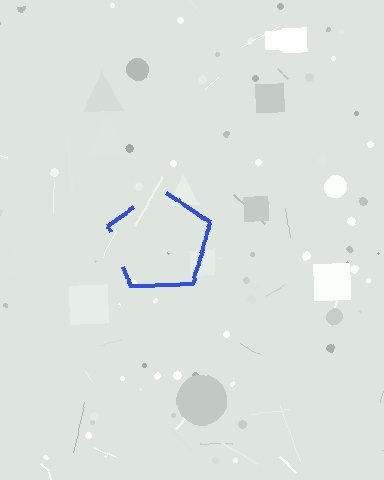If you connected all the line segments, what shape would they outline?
They would outline a pentagon.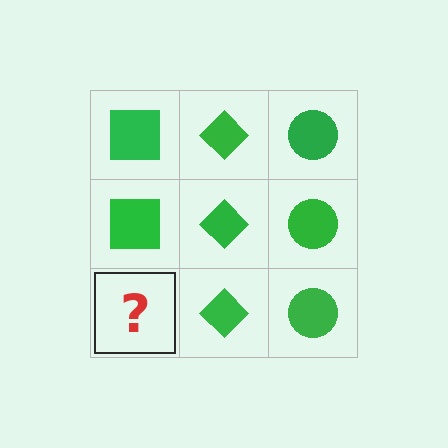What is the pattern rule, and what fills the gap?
The rule is that each column has a consistent shape. The gap should be filled with a green square.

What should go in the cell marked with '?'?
The missing cell should contain a green square.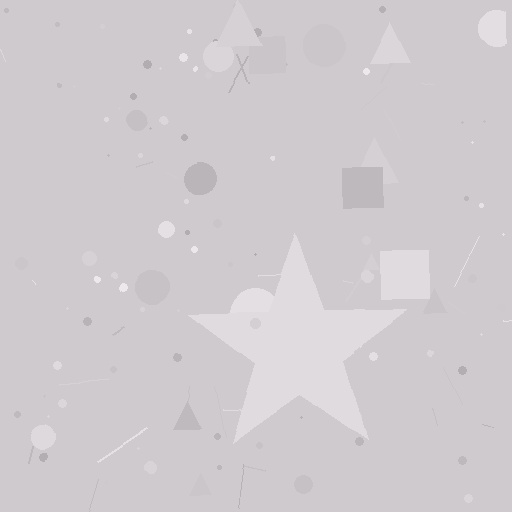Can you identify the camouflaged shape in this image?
The camouflaged shape is a star.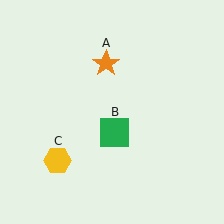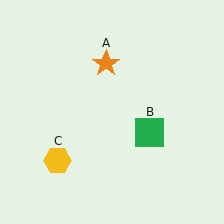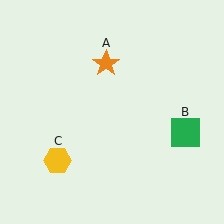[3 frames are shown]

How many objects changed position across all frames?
1 object changed position: green square (object B).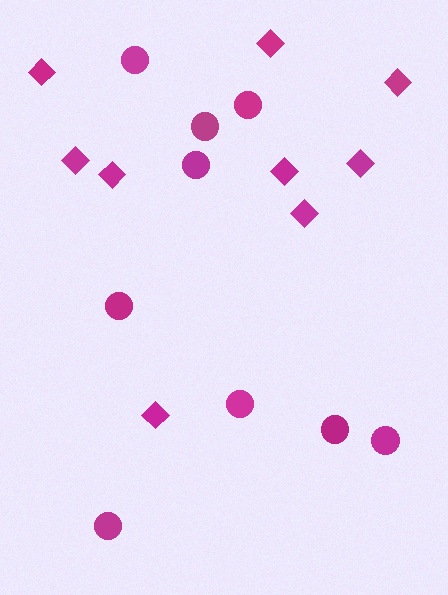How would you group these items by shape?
There are 2 groups: one group of circles (9) and one group of diamonds (9).